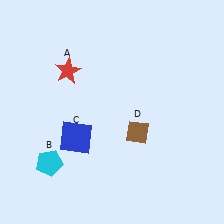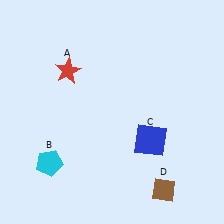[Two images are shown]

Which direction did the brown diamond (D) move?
The brown diamond (D) moved down.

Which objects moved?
The objects that moved are: the blue square (C), the brown diamond (D).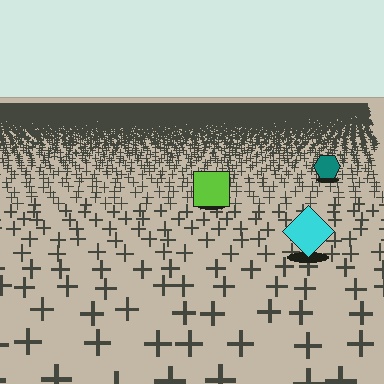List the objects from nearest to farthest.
From nearest to farthest: the cyan diamond, the lime square, the teal hexagon.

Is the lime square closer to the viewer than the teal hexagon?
Yes. The lime square is closer — you can tell from the texture gradient: the ground texture is coarser near it.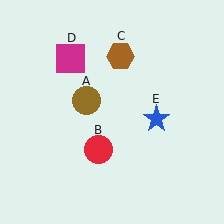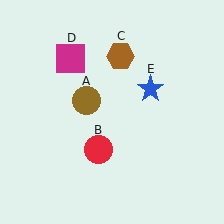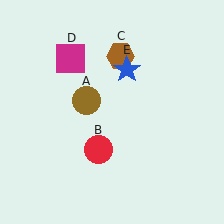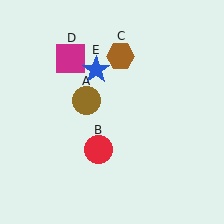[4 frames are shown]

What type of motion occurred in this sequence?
The blue star (object E) rotated counterclockwise around the center of the scene.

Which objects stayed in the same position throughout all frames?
Brown circle (object A) and red circle (object B) and brown hexagon (object C) and magenta square (object D) remained stationary.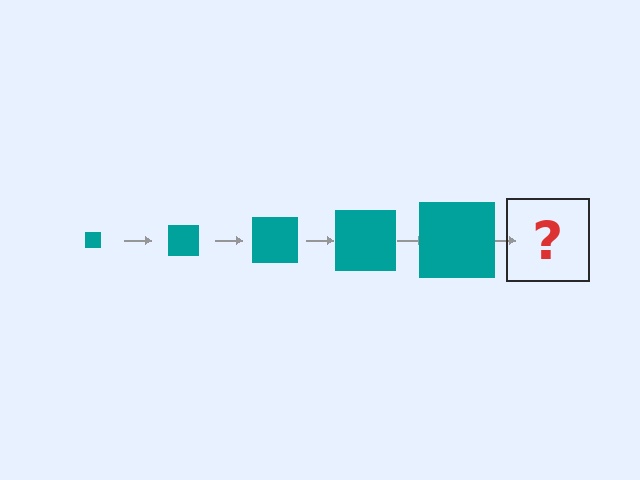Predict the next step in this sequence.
The next step is a teal square, larger than the previous one.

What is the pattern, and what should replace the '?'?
The pattern is that the square gets progressively larger each step. The '?' should be a teal square, larger than the previous one.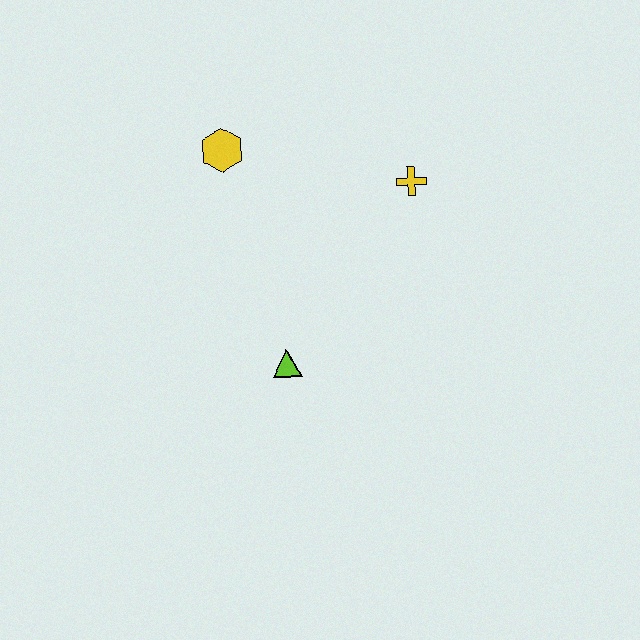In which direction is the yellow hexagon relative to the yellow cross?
The yellow hexagon is to the left of the yellow cross.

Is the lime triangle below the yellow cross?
Yes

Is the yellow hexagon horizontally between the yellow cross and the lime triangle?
No